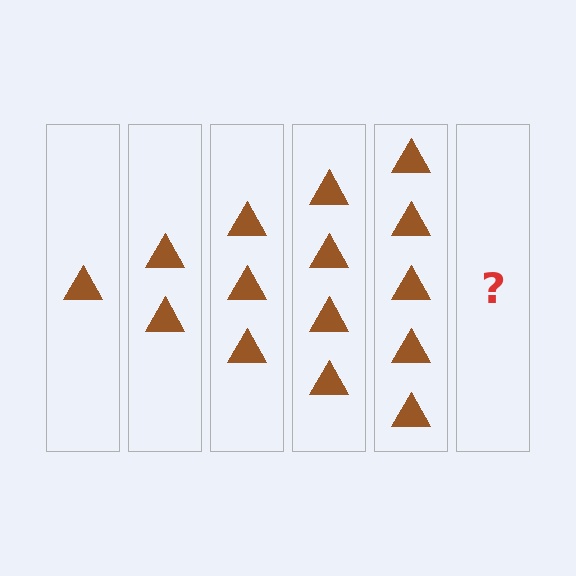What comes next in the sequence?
The next element should be 6 triangles.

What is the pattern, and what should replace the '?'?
The pattern is that each step adds one more triangle. The '?' should be 6 triangles.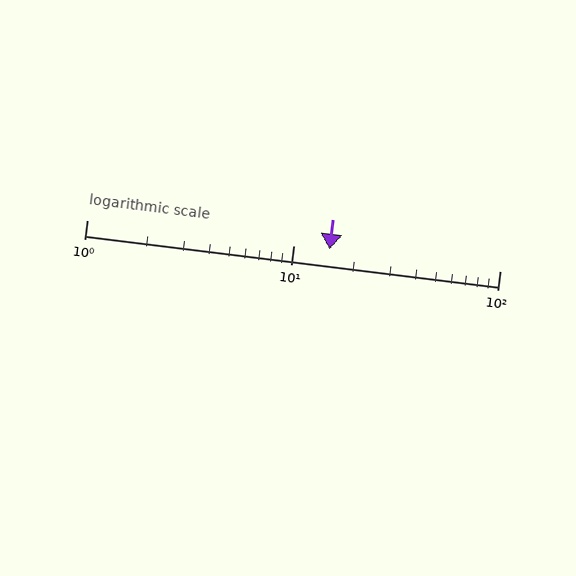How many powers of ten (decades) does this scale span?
The scale spans 2 decades, from 1 to 100.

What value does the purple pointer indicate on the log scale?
The pointer indicates approximately 15.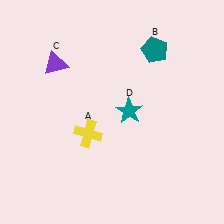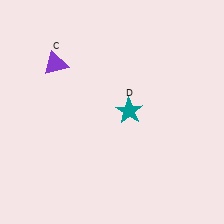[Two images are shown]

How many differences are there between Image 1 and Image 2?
There are 2 differences between the two images.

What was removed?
The teal pentagon (B), the yellow cross (A) were removed in Image 2.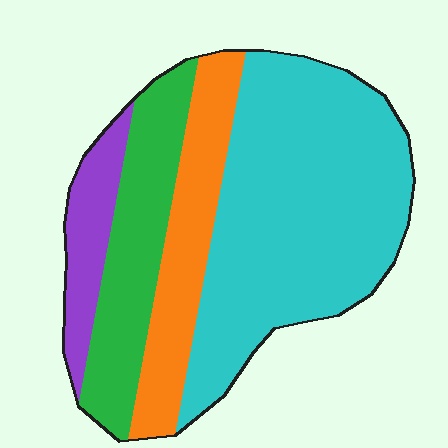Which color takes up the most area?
Cyan, at roughly 50%.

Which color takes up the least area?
Purple, at roughly 10%.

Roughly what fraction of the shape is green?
Green takes up about one fifth (1/5) of the shape.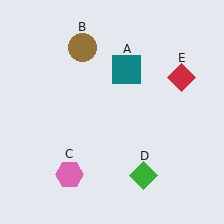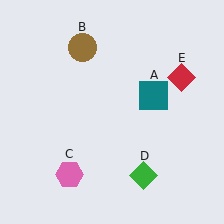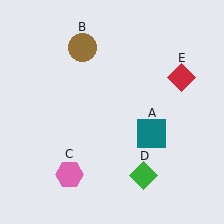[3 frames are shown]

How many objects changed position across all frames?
1 object changed position: teal square (object A).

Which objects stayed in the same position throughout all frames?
Brown circle (object B) and pink hexagon (object C) and green diamond (object D) and red diamond (object E) remained stationary.